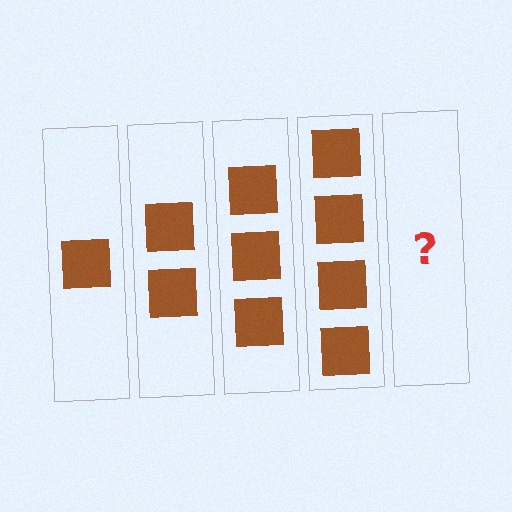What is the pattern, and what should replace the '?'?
The pattern is that each step adds one more square. The '?' should be 5 squares.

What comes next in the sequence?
The next element should be 5 squares.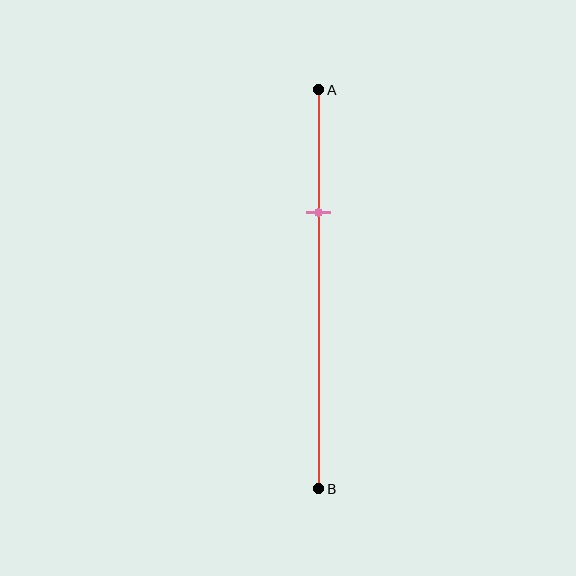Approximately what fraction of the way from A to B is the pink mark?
The pink mark is approximately 30% of the way from A to B.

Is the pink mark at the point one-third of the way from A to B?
Yes, the mark is approximately at the one-third point.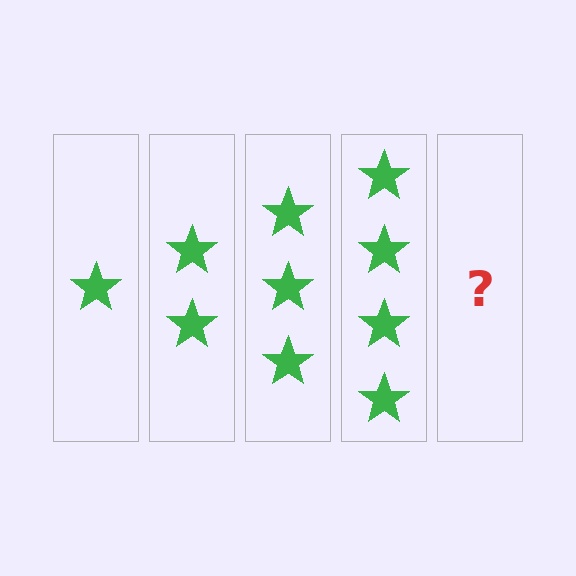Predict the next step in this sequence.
The next step is 5 stars.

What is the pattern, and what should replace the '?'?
The pattern is that each step adds one more star. The '?' should be 5 stars.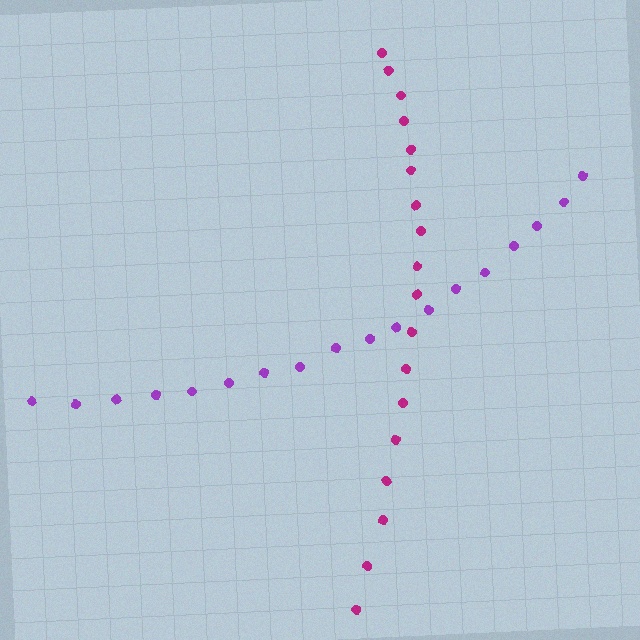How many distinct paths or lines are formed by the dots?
There are 2 distinct paths.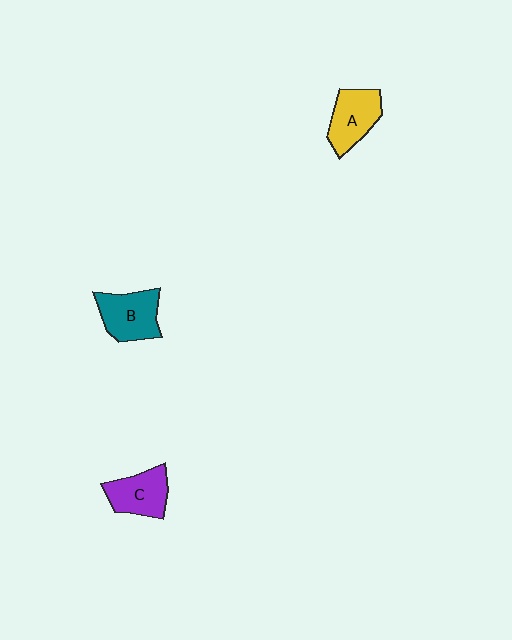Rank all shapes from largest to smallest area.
From largest to smallest: B (teal), A (yellow), C (purple).